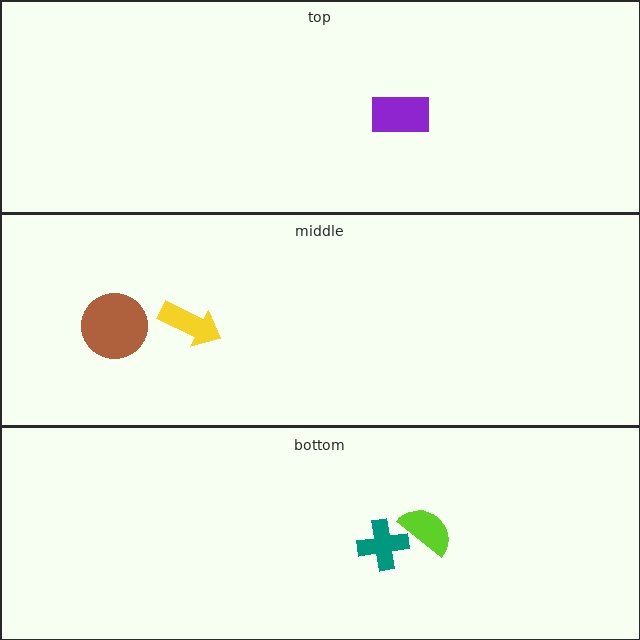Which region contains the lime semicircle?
The bottom region.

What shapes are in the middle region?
The yellow arrow, the brown circle.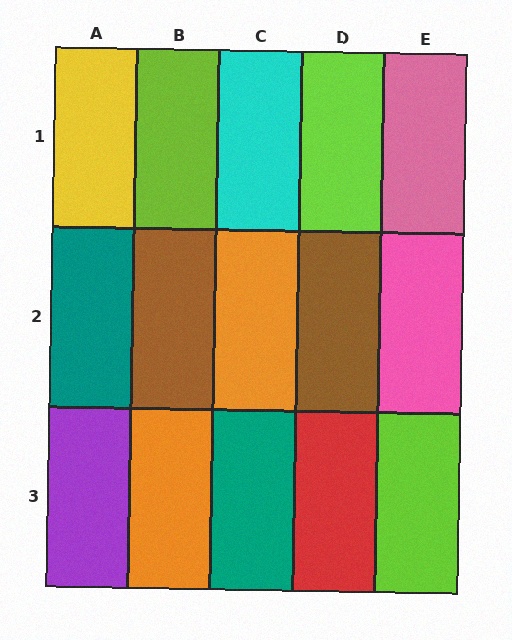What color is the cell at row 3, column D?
Red.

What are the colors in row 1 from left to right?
Yellow, lime, cyan, lime, pink.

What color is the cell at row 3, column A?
Purple.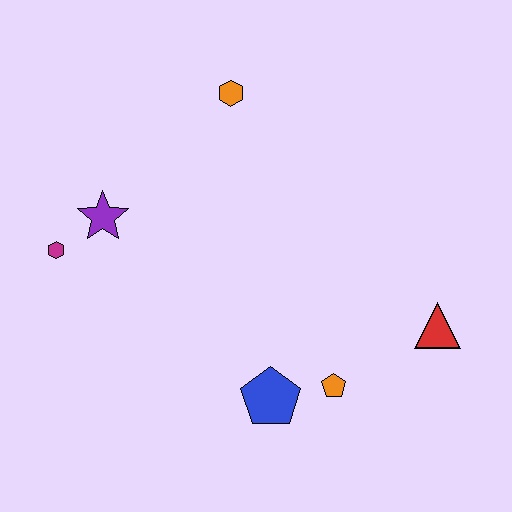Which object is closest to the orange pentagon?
The blue pentagon is closest to the orange pentagon.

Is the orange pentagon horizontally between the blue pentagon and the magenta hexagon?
No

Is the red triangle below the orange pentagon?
No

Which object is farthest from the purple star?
The red triangle is farthest from the purple star.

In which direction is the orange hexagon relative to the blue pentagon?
The orange hexagon is above the blue pentagon.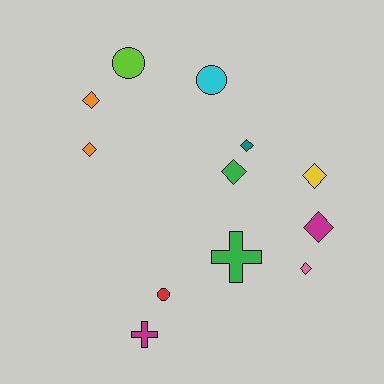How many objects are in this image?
There are 12 objects.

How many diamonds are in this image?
There are 7 diamonds.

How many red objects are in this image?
There is 1 red object.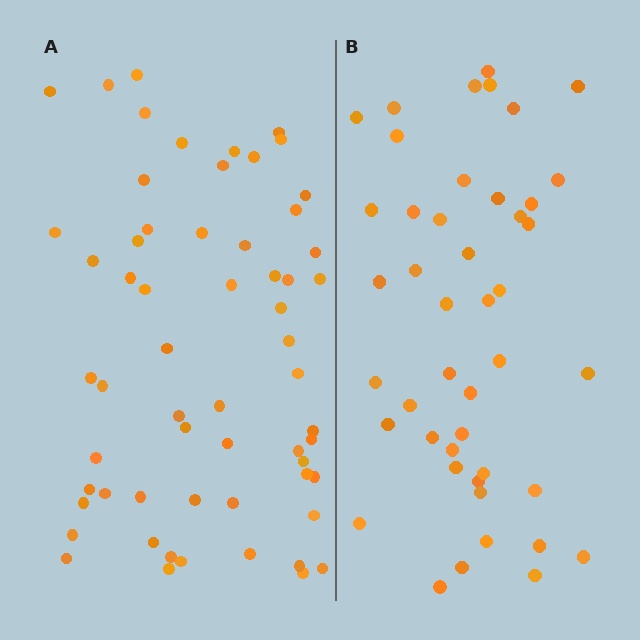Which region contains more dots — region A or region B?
Region A (the left region) has more dots.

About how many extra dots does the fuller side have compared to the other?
Region A has approximately 15 more dots than region B.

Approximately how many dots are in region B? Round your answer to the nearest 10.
About 40 dots. (The exact count is 45, which rounds to 40.)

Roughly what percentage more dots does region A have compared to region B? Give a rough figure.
About 35% more.